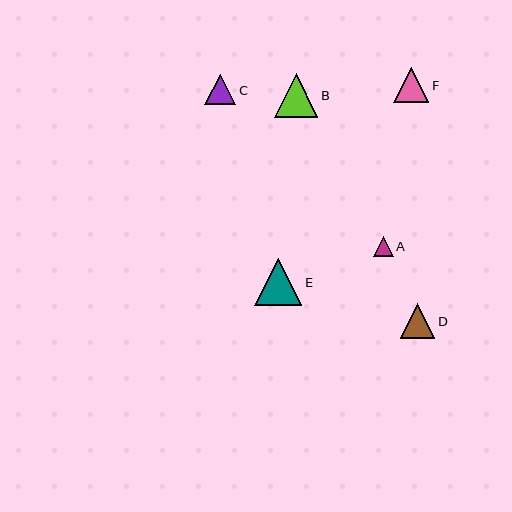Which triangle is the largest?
Triangle E is the largest with a size of approximately 47 pixels.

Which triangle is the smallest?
Triangle A is the smallest with a size of approximately 20 pixels.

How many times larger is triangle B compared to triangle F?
Triangle B is approximately 1.2 times the size of triangle F.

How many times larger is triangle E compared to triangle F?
Triangle E is approximately 1.3 times the size of triangle F.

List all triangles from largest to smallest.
From largest to smallest: E, B, F, D, C, A.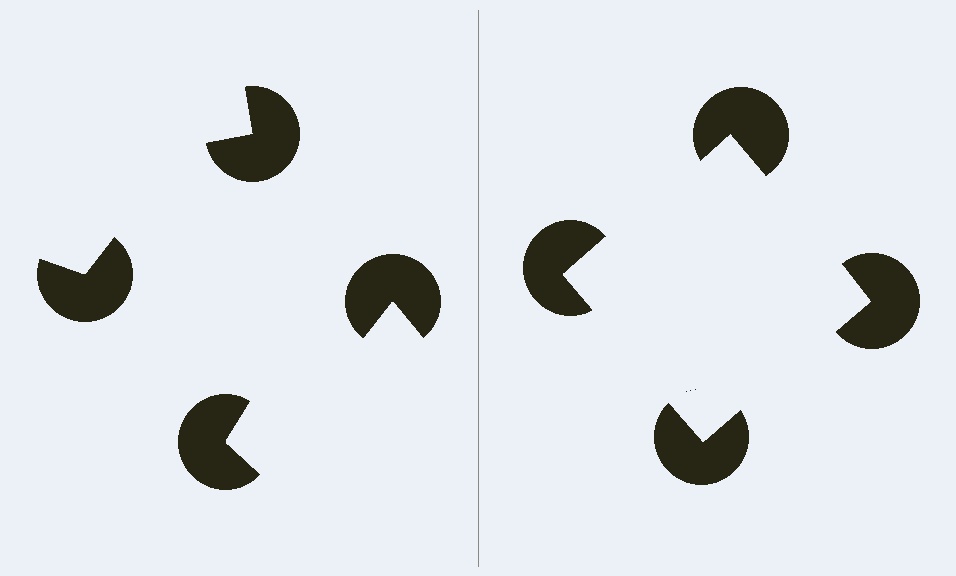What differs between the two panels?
The pac-man discs are positioned identically on both sides; only the wedge orientations differ. On the right they align to a square; on the left they are misaligned.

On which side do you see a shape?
An illusory square appears on the right side. On the left side the wedge cuts are rotated, so no coherent shape forms.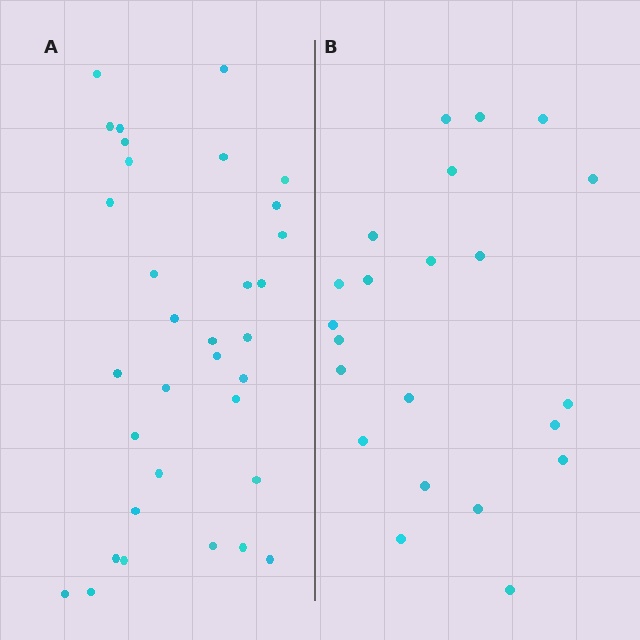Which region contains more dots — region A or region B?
Region A (the left region) has more dots.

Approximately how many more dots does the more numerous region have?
Region A has roughly 12 or so more dots than region B.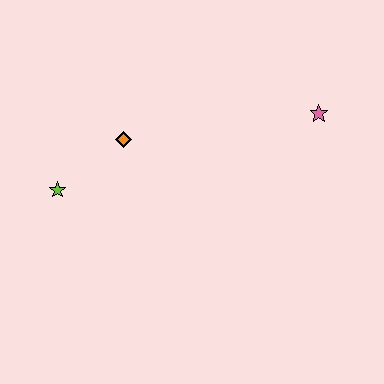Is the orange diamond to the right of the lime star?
Yes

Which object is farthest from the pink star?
The lime star is farthest from the pink star.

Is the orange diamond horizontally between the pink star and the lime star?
Yes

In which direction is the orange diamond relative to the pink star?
The orange diamond is to the left of the pink star.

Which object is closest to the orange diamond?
The lime star is closest to the orange diamond.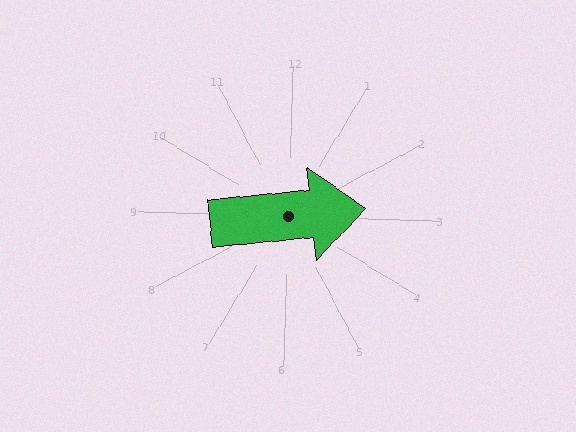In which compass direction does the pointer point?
East.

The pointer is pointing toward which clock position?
Roughly 3 o'clock.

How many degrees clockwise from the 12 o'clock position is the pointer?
Approximately 83 degrees.